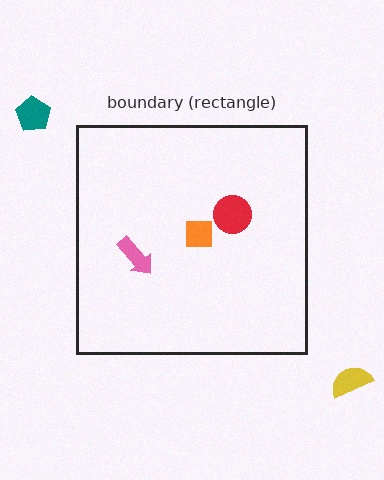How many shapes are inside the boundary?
3 inside, 2 outside.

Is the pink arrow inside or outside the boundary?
Inside.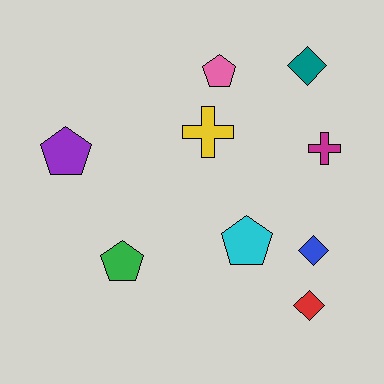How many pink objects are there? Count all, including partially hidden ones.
There is 1 pink object.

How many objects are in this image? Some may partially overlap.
There are 9 objects.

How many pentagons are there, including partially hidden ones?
There are 4 pentagons.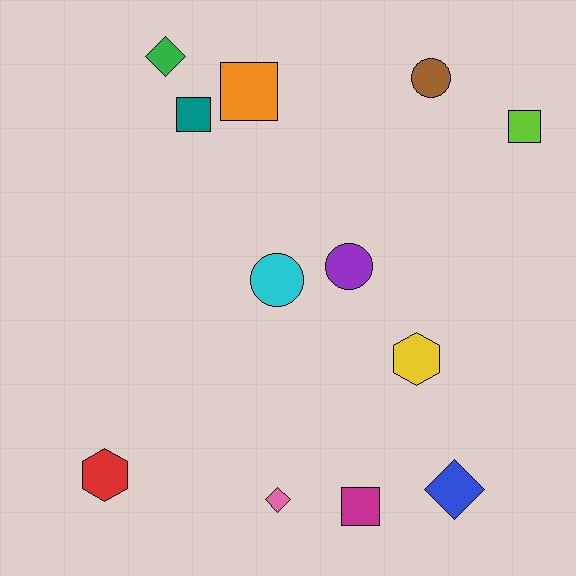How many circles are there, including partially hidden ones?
There are 3 circles.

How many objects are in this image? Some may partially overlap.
There are 12 objects.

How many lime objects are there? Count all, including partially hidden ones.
There is 1 lime object.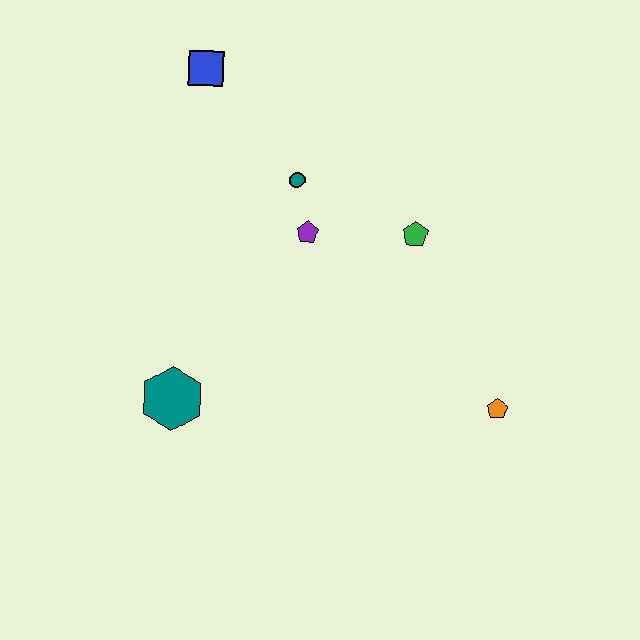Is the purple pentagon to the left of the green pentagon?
Yes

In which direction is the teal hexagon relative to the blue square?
The teal hexagon is below the blue square.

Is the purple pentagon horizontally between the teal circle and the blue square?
No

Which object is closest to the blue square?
The teal circle is closest to the blue square.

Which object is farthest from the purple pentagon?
The orange pentagon is farthest from the purple pentagon.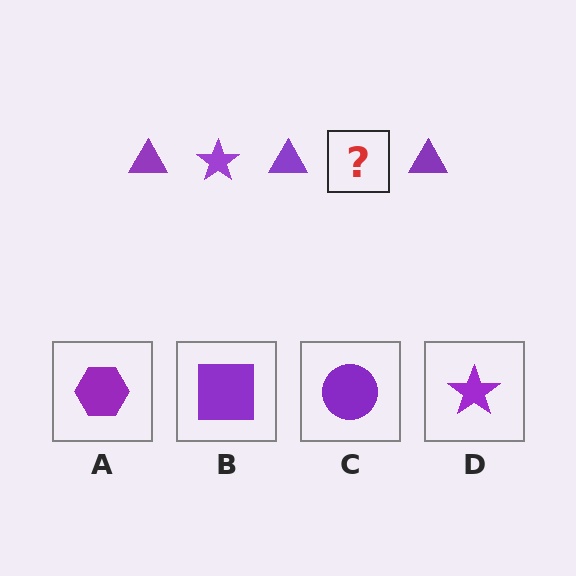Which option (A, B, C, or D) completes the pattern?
D.